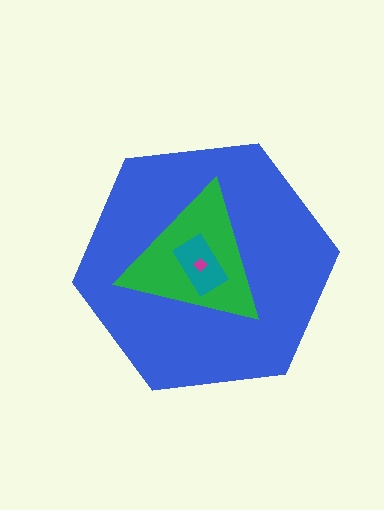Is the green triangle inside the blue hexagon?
Yes.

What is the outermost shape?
The blue hexagon.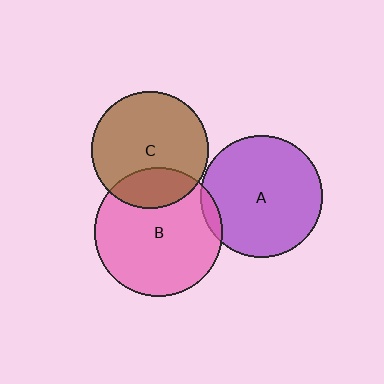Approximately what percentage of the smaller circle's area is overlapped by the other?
Approximately 25%.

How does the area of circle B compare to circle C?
Approximately 1.2 times.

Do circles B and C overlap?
Yes.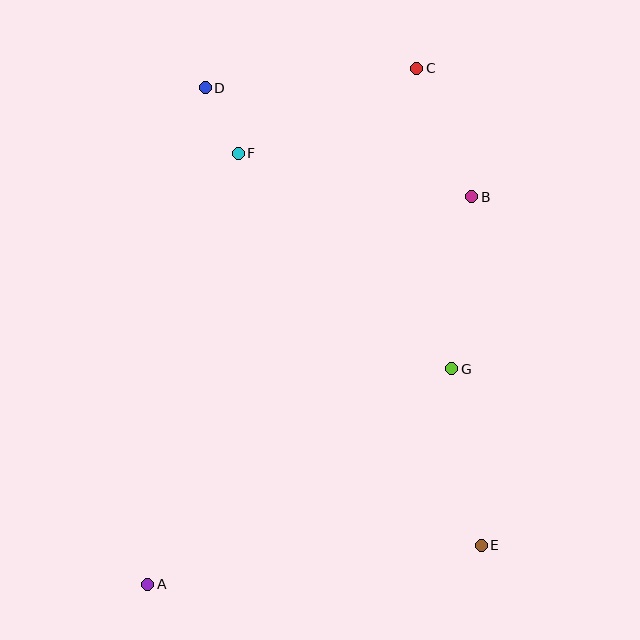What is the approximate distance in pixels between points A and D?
The distance between A and D is approximately 500 pixels.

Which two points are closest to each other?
Points D and F are closest to each other.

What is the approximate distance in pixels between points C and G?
The distance between C and G is approximately 303 pixels.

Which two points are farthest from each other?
Points A and C are farthest from each other.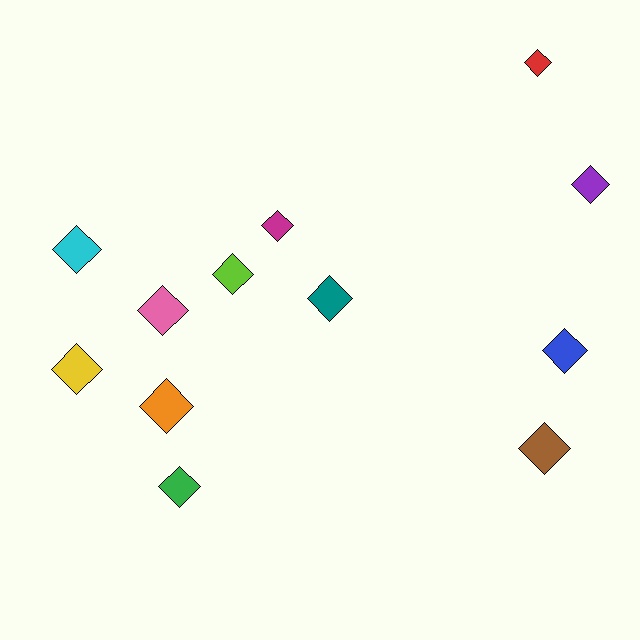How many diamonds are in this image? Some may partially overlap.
There are 12 diamonds.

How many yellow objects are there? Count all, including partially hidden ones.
There is 1 yellow object.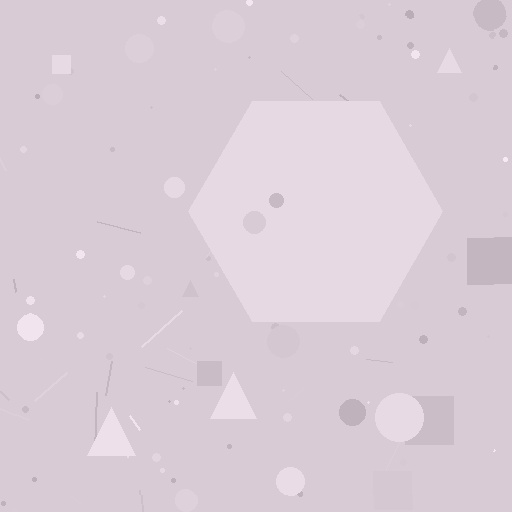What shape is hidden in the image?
A hexagon is hidden in the image.